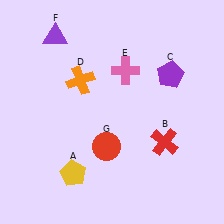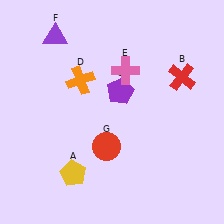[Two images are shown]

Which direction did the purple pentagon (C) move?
The purple pentagon (C) moved left.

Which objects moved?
The objects that moved are: the red cross (B), the purple pentagon (C).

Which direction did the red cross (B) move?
The red cross (B) moved up.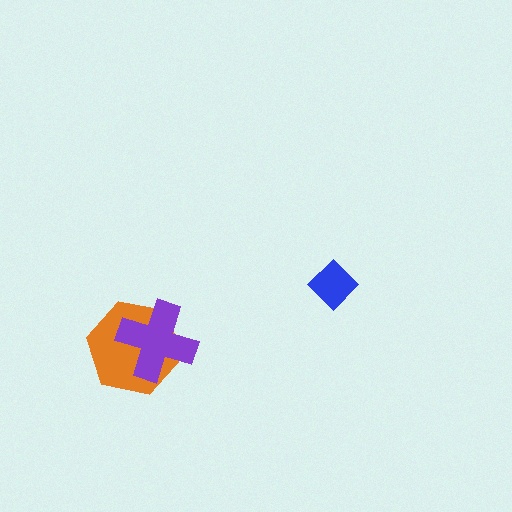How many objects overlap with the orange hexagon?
1 object overlaps with the orange hexagon.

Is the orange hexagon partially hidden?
Yes, it is partially covered by another shape.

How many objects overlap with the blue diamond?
0 objects overlap with the blue diamond.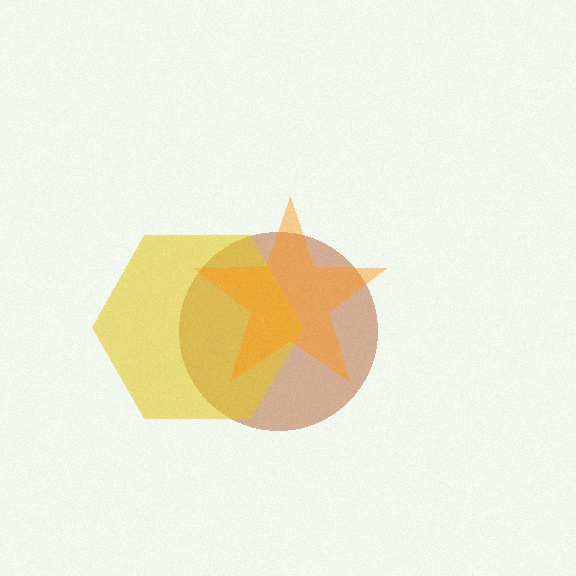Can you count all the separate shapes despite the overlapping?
Yes, there are 3 separate shapes.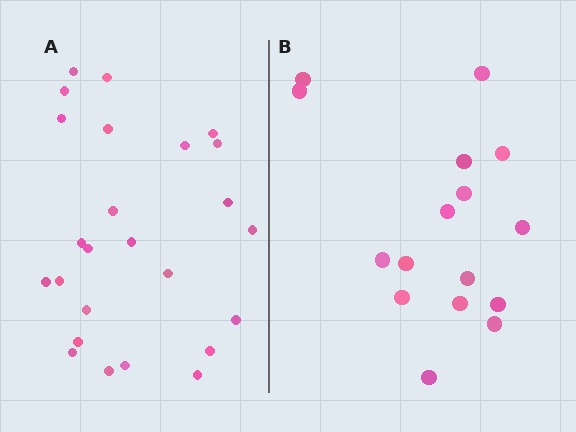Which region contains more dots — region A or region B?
Region A (the left region) has more dots.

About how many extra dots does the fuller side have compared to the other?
Region A has roughly 8 or so more dots than region B.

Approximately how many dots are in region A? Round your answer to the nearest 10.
About 20 dots. (The exact count is 25, which rounds to 20.)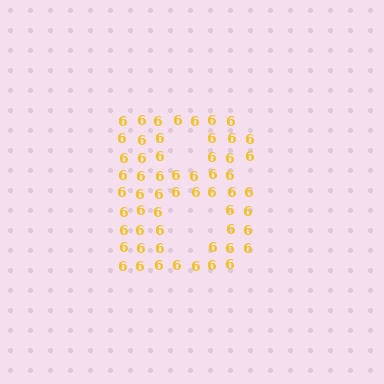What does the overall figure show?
The overall figure shows the letter B.